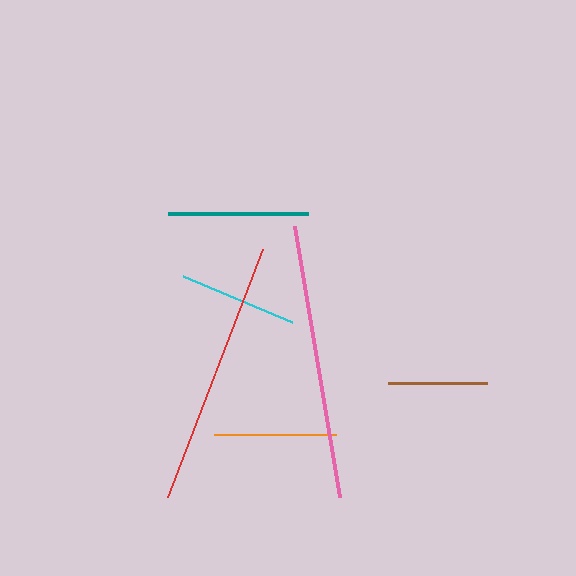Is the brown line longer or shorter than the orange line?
The orange line is longer than the brown line.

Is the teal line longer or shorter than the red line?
The red line is longer than the teal line.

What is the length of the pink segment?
The pink segment is approximately 275 pixels long.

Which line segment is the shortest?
The brown line is the shortest at approximately 100 pixels.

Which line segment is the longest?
The pink line is the longest at approximately 275 pixels.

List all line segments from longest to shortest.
From longest to shortest: pink, red, teal, orange, cyan, brown.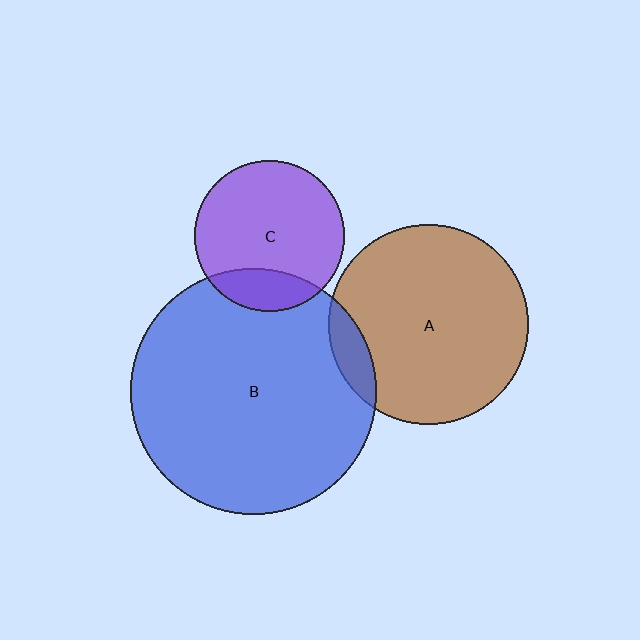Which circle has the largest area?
Circle B (blue).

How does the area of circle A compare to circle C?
Approximately 1.8 times.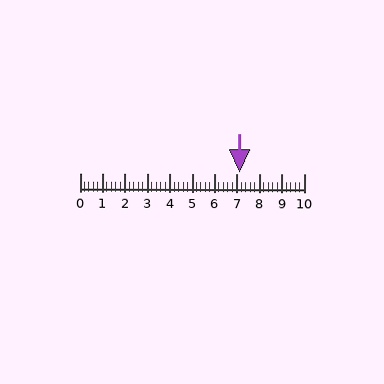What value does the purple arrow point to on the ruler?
The purple arrow points to approximately 7.1.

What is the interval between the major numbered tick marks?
The major tick marks are spaced 1 units apart.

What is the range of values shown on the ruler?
The ruler shows values from 0 to 10.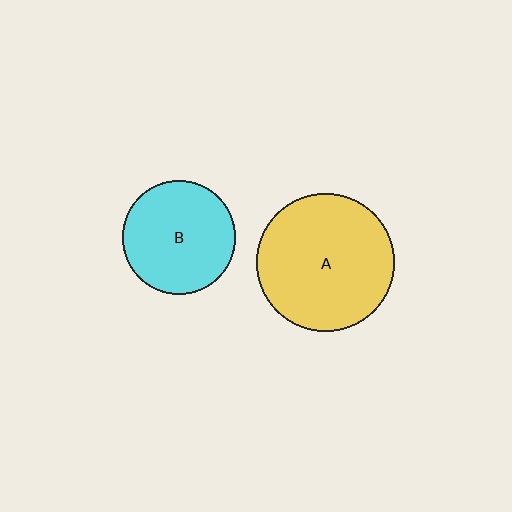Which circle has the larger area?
Circle A (yellow).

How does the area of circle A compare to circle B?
Approximately 1.5 times.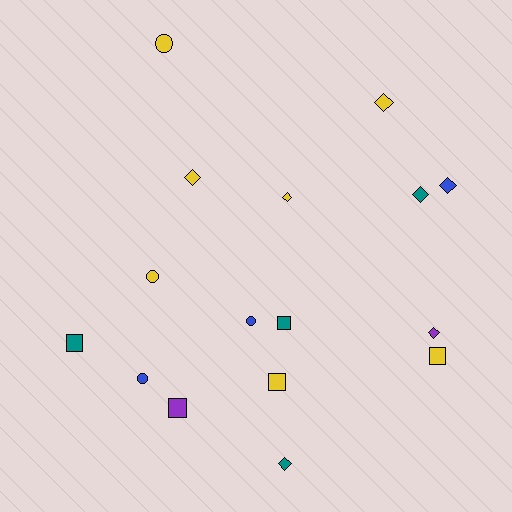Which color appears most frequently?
Yellow, with 7 objects.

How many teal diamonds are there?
There are 2 teal diamonds.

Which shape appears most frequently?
Diamond, with 7 objects.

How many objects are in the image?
There are 16 objects.